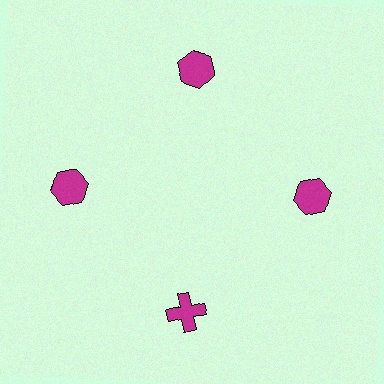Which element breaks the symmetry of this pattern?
The magenta cross at roughly the 6 o'clock position breaks the symmetry. All other shapes are magenta hexagons.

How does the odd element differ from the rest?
It has a different shape: cross instead of hexagon.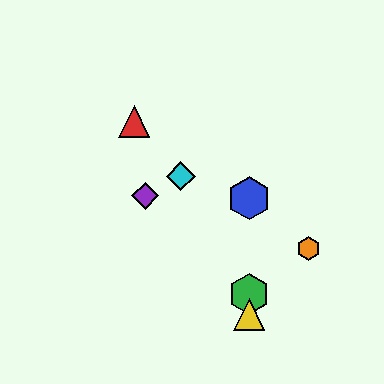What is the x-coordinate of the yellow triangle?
The yellow triangle is at x≈249.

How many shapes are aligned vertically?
3 shapes (the blue hexagon, the green hexagon, the yellow triangle) are aligned vertically.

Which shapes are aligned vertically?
The blue hexagon, the green hexagon, the yellow triangle are aligned vertically.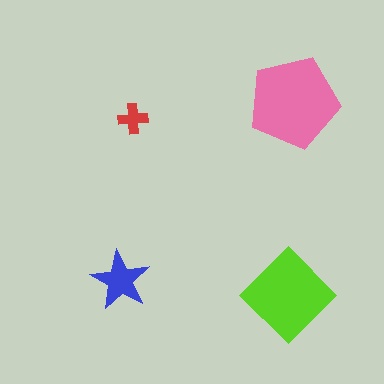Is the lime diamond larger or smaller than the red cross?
Larger.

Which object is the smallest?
The red cross.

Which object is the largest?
The pink pentagon.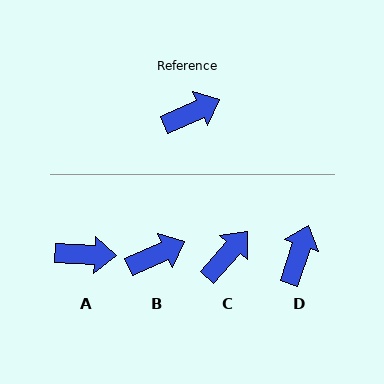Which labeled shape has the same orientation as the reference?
B.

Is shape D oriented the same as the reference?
No, it is off by about 47 degrees.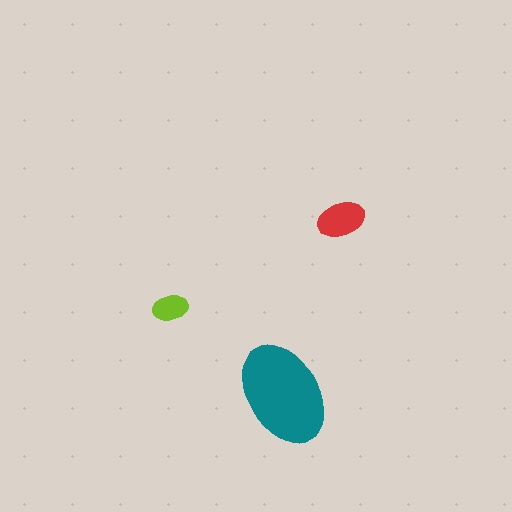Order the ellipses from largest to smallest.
the teal one, the red one, the lime one.